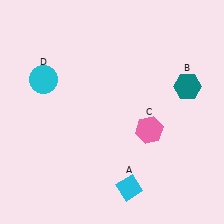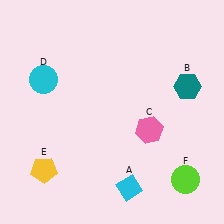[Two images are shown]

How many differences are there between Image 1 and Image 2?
There are 2 differences between the two images.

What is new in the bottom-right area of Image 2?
A lime circle (F) was added in the bottom-right area of Image 2.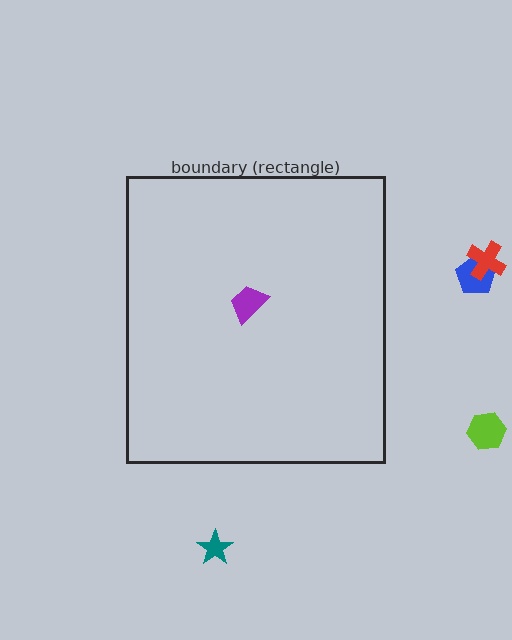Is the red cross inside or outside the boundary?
Outside.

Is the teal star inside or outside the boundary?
Outside.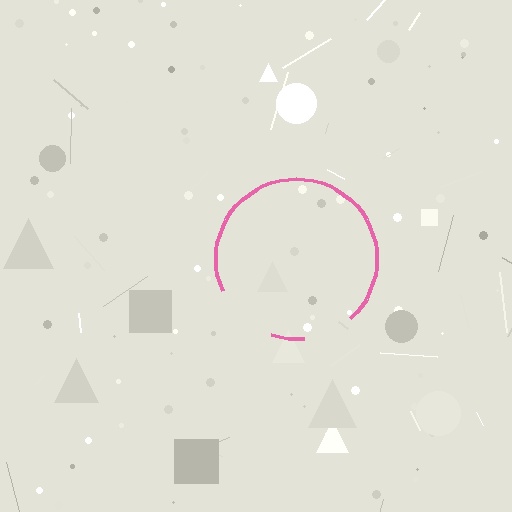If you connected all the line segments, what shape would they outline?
They would outline a circle.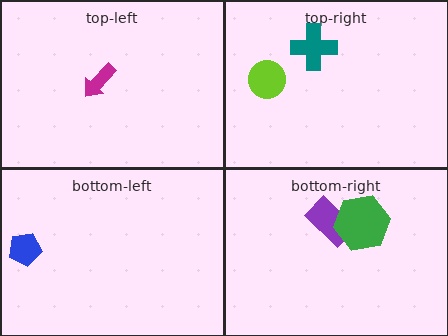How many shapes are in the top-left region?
1.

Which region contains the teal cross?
The top-right region.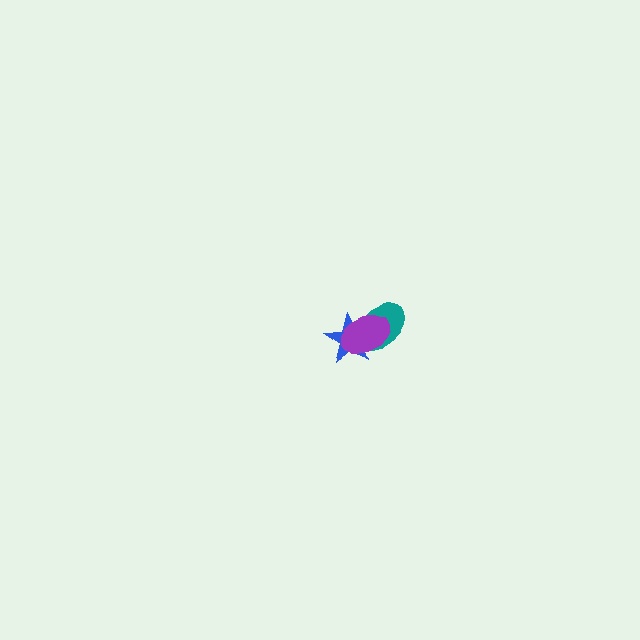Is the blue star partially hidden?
Yes, it is partially covered by another shape.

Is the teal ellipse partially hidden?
Yes, it is partially covered by another shape.